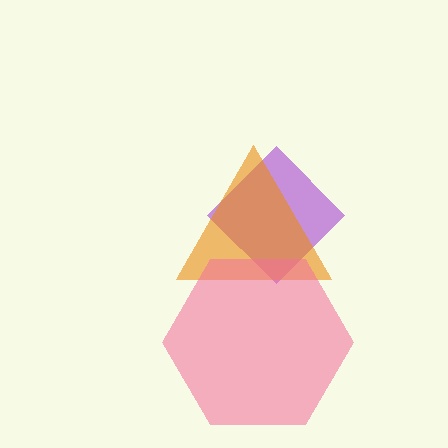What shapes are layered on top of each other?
The layered shapes are: a purple diamond, an orange triangle, a pink hexagon.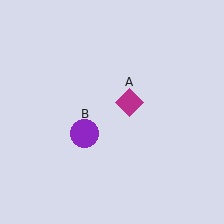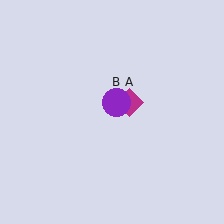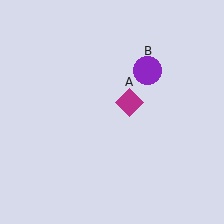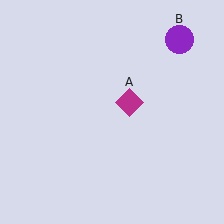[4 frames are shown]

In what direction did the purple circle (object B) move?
The purple circle (object B) moved up and to the right.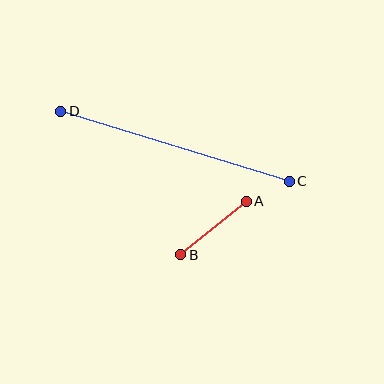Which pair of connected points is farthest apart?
Points C and D are farthest apart.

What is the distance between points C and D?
The distance is approximately 239 pixels.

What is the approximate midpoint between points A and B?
The midpoint is at approximately (214, 228) pixels.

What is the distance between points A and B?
The distance is approximately 85 pixels.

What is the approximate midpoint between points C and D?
The midpoint is at approximately (175, 146) pixels.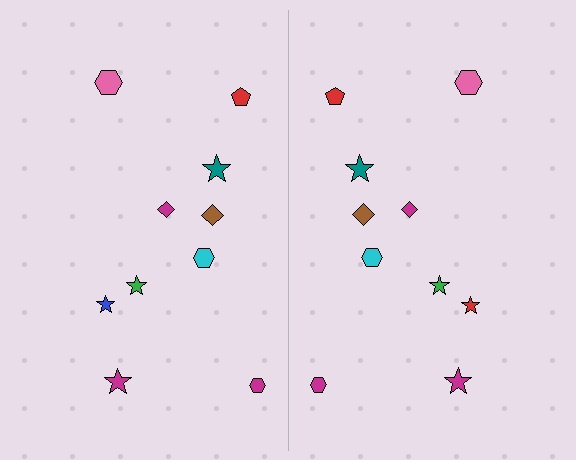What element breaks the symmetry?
The red star on the right side breaks the symmetry — its mirror counterpart is blue.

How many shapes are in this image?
There are 20 shapes in this image.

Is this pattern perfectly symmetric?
No, the pattern is not perfectly symmetric. The red star on the right side breaks the symmetry — its mirror counterpart is blue.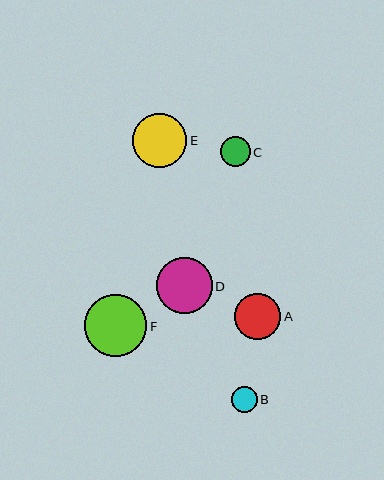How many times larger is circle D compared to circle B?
Circle D is approximately 2.2 times the size of circle B.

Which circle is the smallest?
Circle B is the smallest with a size of approximately 26 pixels.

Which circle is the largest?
Circle F is the largest with a size of approximately 62 pixels.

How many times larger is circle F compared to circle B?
Circle F is approximately 2.4 times the size of circle B.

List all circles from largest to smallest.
From largest to smallest: F, D, E, A, C, B.